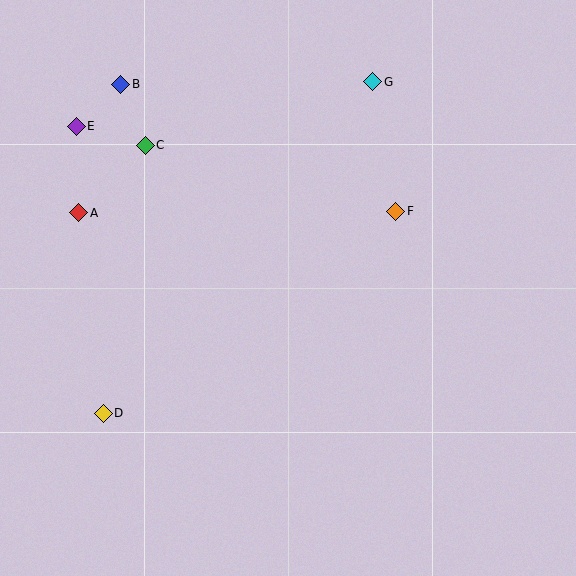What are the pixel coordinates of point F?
Point F is at (396, 211).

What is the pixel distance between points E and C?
The distance between E and C is 72 pixels.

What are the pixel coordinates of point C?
Point C is at (145, 145).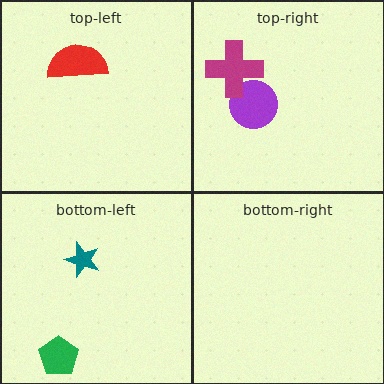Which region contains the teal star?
The bottom-left region.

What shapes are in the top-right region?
The purple circle, the magenta cross.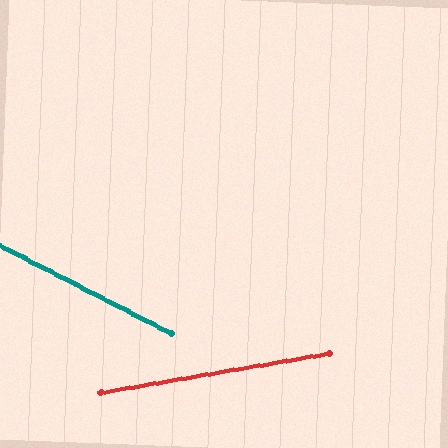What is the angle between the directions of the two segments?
Approximately 37 degrees.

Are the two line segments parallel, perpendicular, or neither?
Neither parallel nor perpendicular — they differ by about 37°.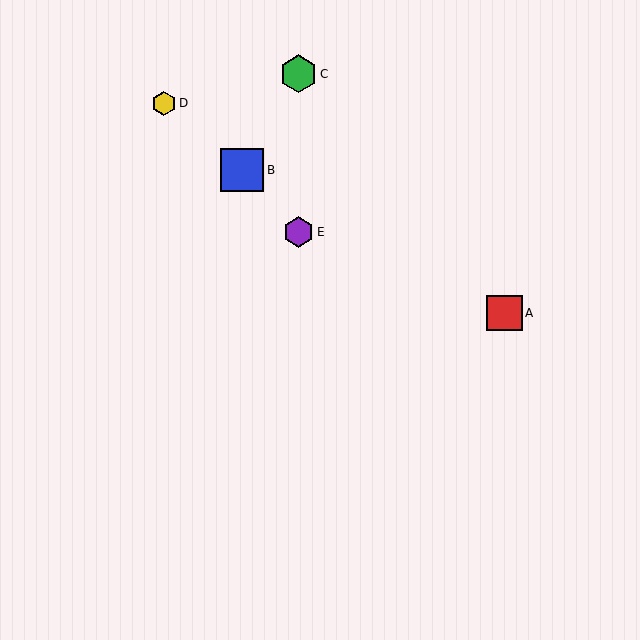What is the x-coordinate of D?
Object D is at x≈164.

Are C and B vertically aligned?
No, C is at x≈299 and B is at x≈242.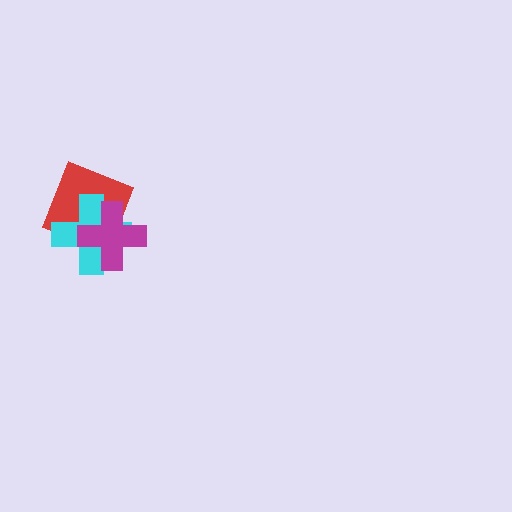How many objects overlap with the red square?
2 objects overlap with the red square.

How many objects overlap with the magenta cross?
2 objects overlap with the magenta cross.